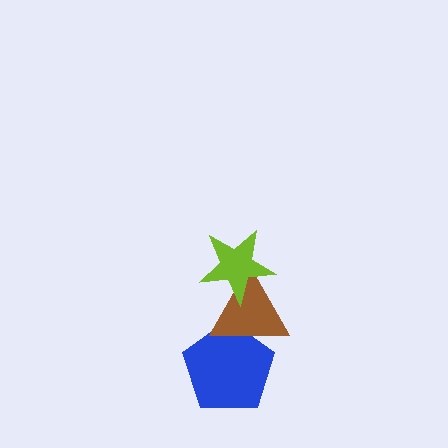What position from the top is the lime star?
The lime star is 1st from the top.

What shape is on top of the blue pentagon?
The brown triangle is on top of the blue pentagon.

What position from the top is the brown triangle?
The brown triangle is 2nd from the top.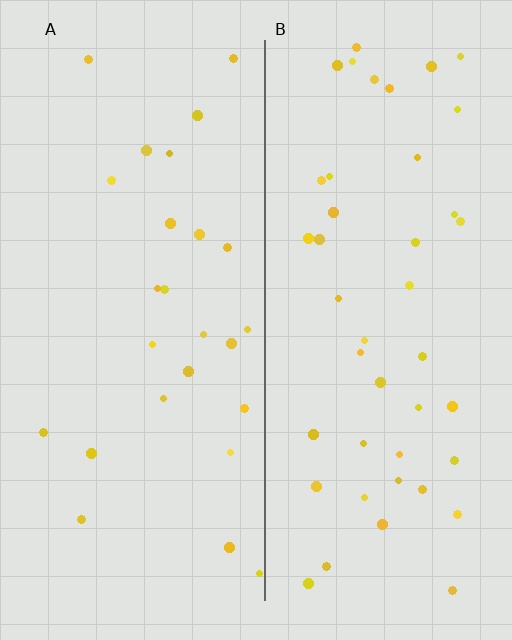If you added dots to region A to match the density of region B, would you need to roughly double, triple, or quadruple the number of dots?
Approximately double.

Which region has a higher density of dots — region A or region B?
B (the right).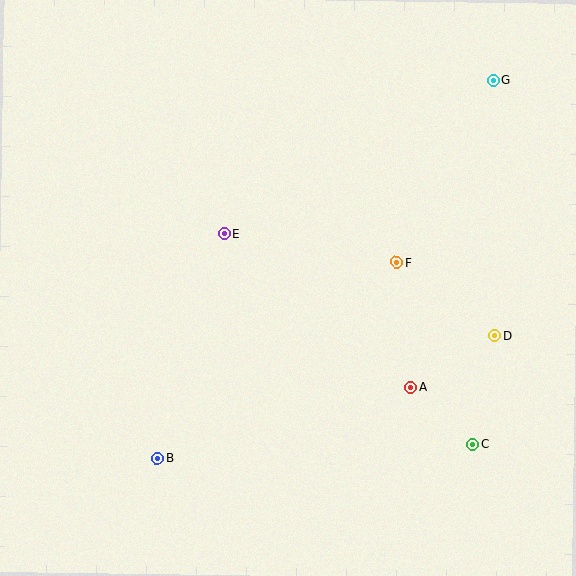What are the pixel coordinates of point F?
Point F is at (397, 262).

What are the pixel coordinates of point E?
Point E is at (224, 234).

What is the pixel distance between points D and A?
The distance between D and A is 99 pixels.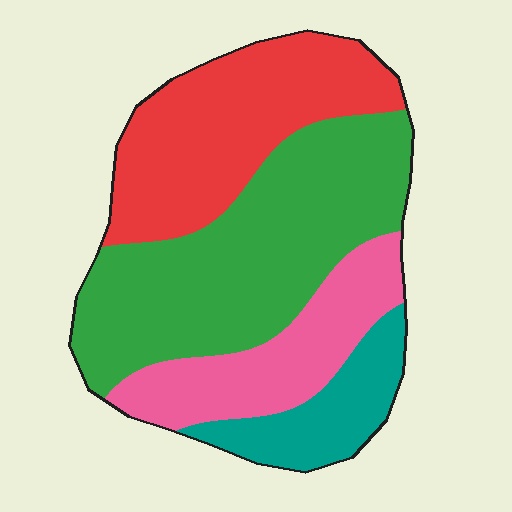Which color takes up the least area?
Teal, at roughly 10%.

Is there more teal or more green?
Green.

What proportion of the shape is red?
Red takes up between a sixth and a third of the shape.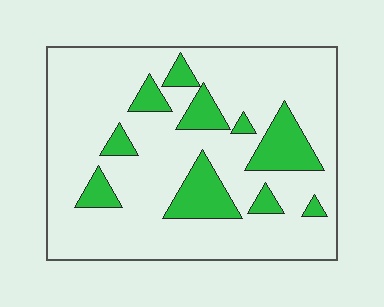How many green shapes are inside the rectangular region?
10.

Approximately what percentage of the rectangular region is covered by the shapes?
Approximately 20%.